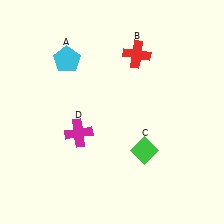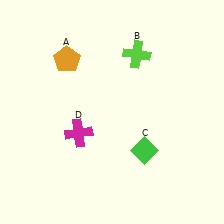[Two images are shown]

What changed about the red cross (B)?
In Image 1, B is red. In Image 2, it changed to lime.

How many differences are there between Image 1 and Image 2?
There are 2 differences between the two images.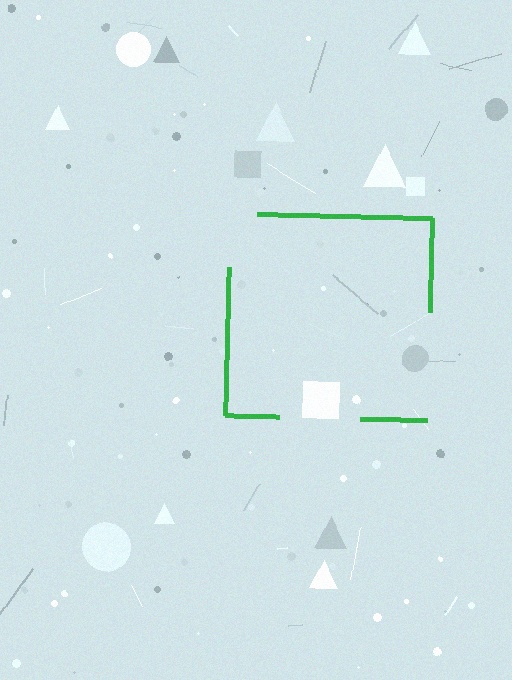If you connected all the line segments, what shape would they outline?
They would outline a square.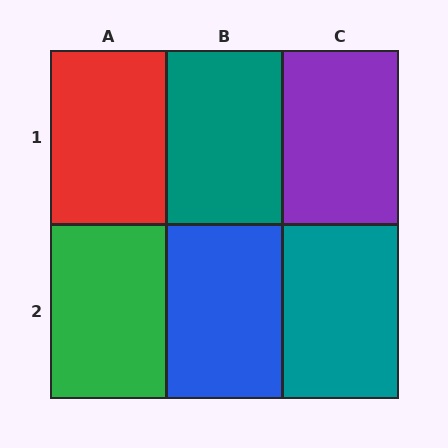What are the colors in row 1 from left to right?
Red, teal, purple.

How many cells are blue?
1 cell is blue.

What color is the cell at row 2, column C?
Teal.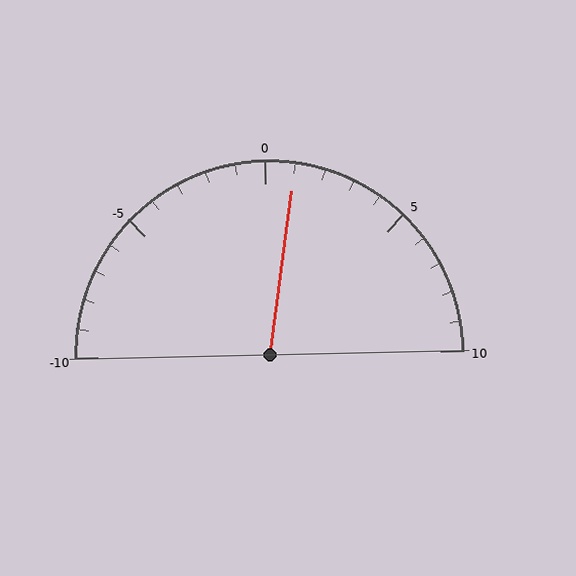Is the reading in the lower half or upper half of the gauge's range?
The reading is in the upper half of the range (-10 to 10).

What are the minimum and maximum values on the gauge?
The gauge ranges from -10 to 10.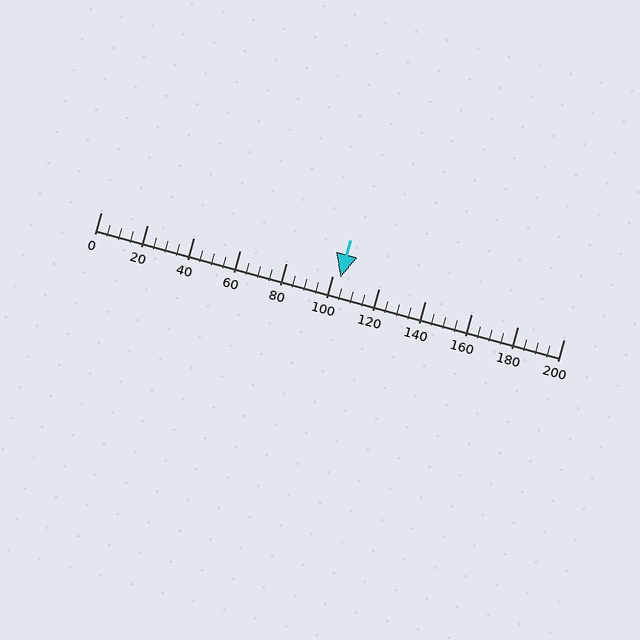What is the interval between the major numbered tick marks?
The major tick marks are spaced 20 units apart.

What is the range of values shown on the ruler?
The ruler shows values from 0 to 200.